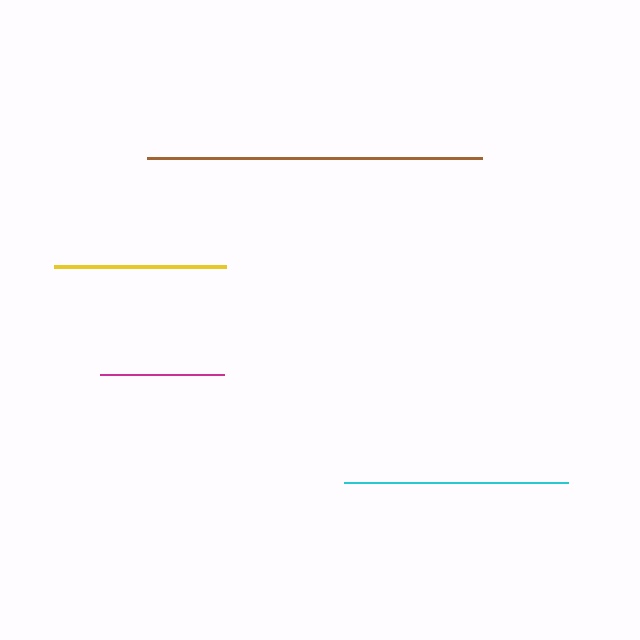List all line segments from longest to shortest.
From longest to shortest: brown, cyan, yellow, magenta.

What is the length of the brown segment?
The brown segment is approximately 335 pixels long.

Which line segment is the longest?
The brown line is the longest at approximately 335 pixels.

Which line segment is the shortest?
The magenta line is the shortest at approximately 124 pixels.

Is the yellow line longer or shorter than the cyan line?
The cyan line is longer than the yellow line.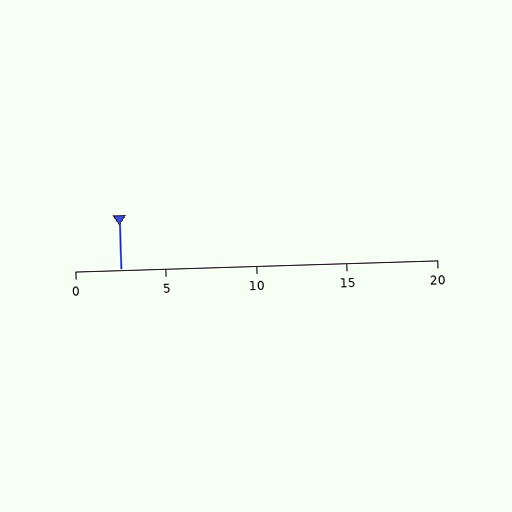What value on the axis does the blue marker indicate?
The marker indicates approximately 2.5.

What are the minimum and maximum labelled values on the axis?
The axis runs from 0 to 20.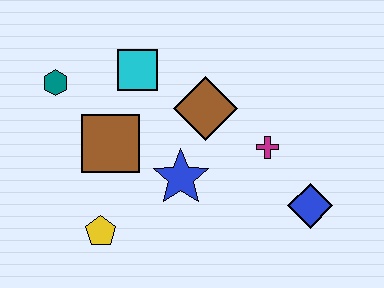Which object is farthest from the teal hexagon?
The blue diamond is farthest from the teal hexagon.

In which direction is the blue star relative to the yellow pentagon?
The blue star is to the right of the yellow pentagon.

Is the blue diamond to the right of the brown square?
Yes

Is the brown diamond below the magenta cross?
No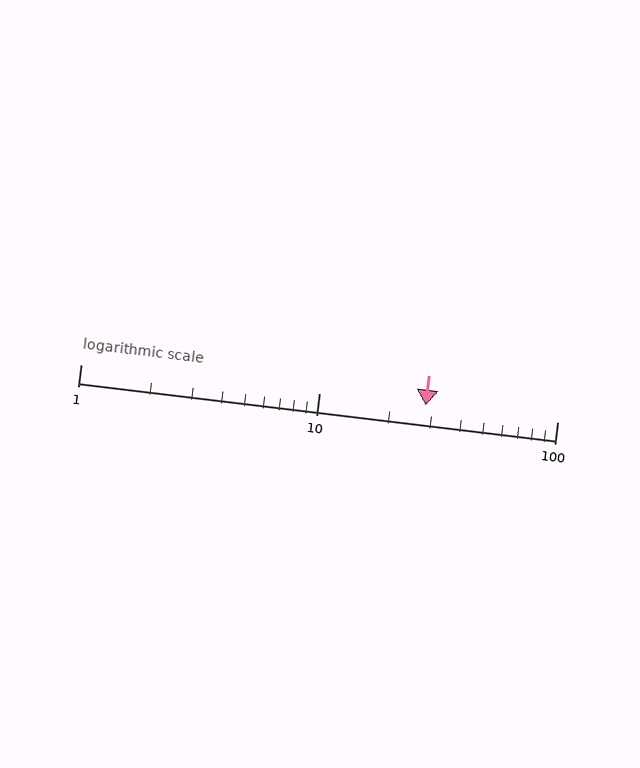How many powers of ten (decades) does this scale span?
The scale spans 2 decades, from 1 to 100.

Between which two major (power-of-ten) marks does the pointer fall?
The pointer is between 10 and 100.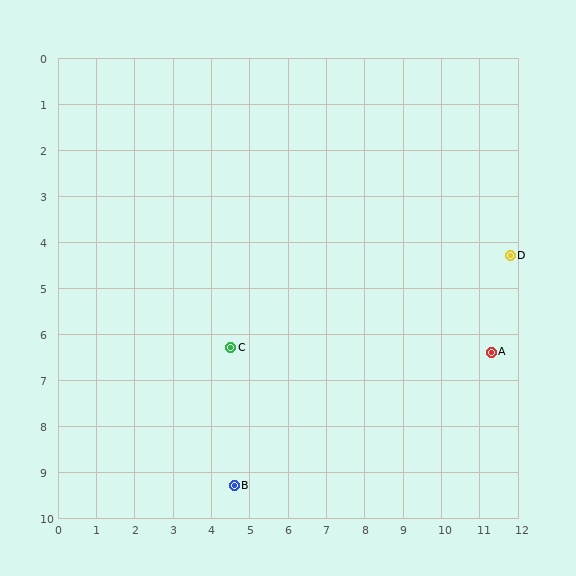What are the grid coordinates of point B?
Point B is at approximately (4.6, 9.3).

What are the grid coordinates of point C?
Point C is at approximately (4.5, 6.3).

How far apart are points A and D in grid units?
Points A and D are about 2.2 grid units apart.